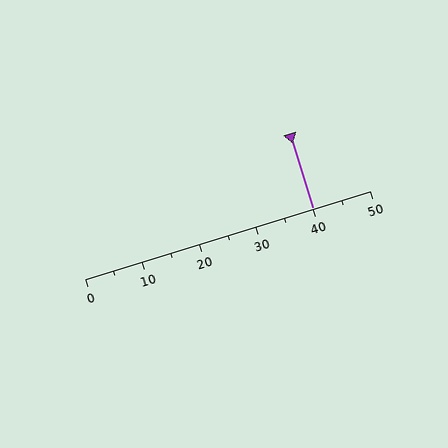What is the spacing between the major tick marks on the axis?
The major ticks are spaced 10 apart.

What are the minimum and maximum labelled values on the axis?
The axis runs from 0 to 50.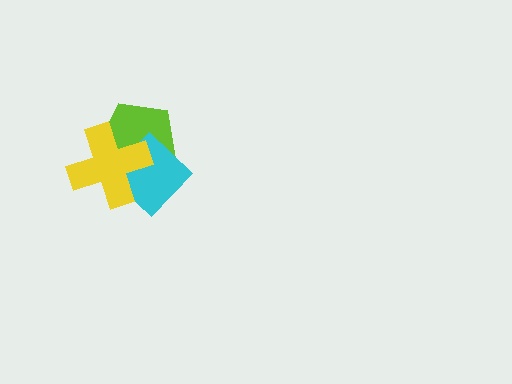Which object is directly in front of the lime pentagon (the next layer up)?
The cyan diamond is directly in front of the lime pentagon.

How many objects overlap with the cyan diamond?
2 objects overlap with the cyan diamond.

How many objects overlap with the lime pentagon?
2 objects overlap with the lime pentagon.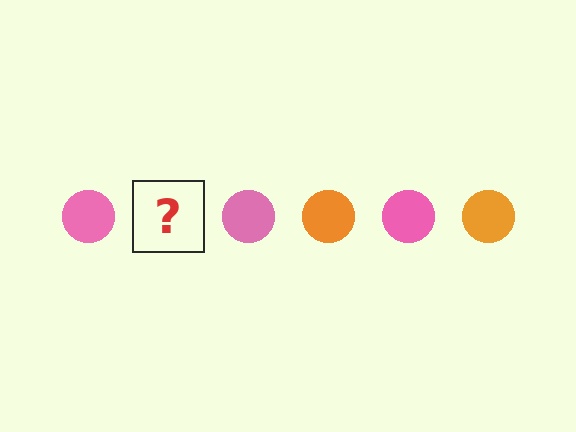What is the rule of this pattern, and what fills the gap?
The rule is that the pattern cycles through pink, orange circles. The gap should be filled with an orange circle.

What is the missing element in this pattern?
The missing element is an orange circle.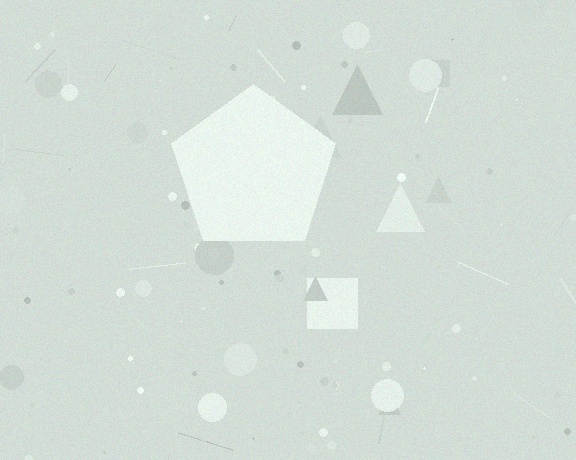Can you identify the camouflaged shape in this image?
The camouflaged shape is a pentagon.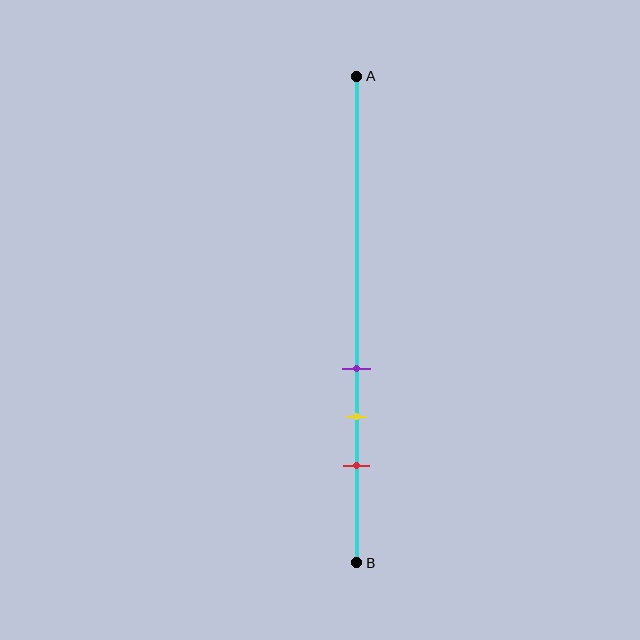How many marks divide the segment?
There are 3 marks dividing the segment.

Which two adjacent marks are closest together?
The purple and yellow marks are the closest adjacent pair.